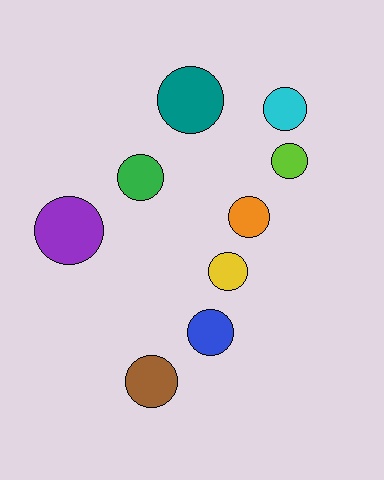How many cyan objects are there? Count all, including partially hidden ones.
There is 1 cyan object.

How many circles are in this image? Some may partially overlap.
There are 9 circles.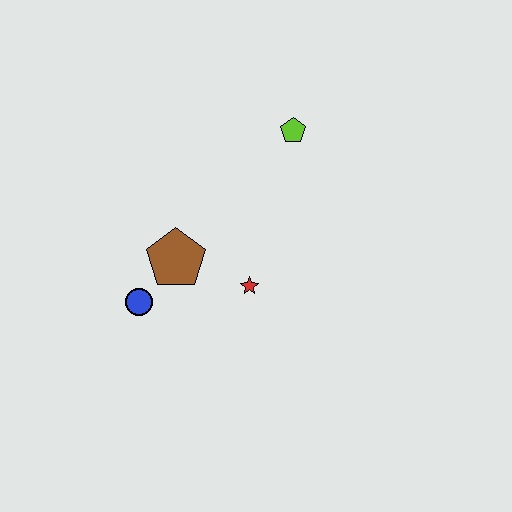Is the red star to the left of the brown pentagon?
No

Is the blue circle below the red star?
Yes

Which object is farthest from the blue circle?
The lime pentagon is farthest from the blue circle.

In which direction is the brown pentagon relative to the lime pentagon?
The brown pentagon is below the lime pentagon.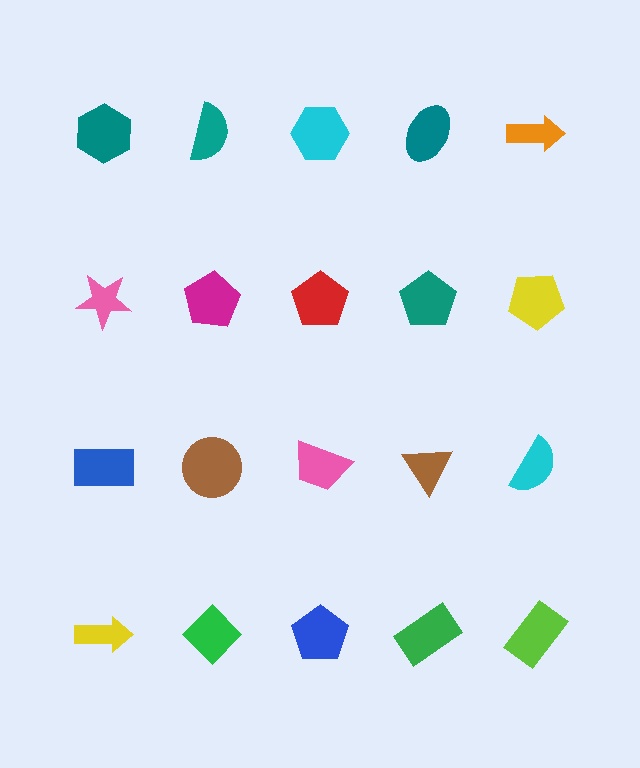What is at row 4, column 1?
A yellow arrow.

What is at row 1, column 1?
A teal hexagon.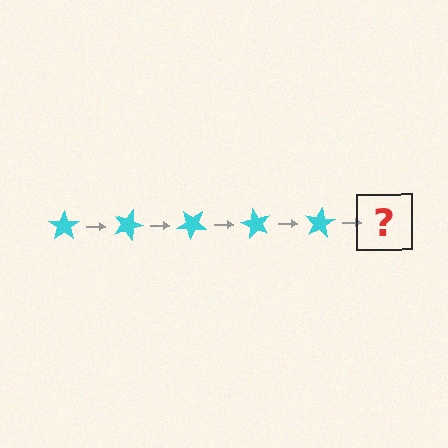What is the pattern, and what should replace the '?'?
The pattern is that the star rotates 20 degrees each step. The '?' should be a cyan star rotated 100 degrees.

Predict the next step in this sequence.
The next step is a cyan star rotated 100 degrees.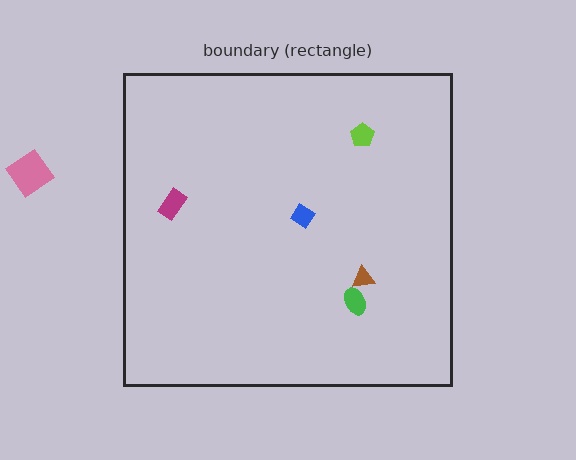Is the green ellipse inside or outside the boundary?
Inside.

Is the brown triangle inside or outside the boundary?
Inside.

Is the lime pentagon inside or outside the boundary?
Inside.